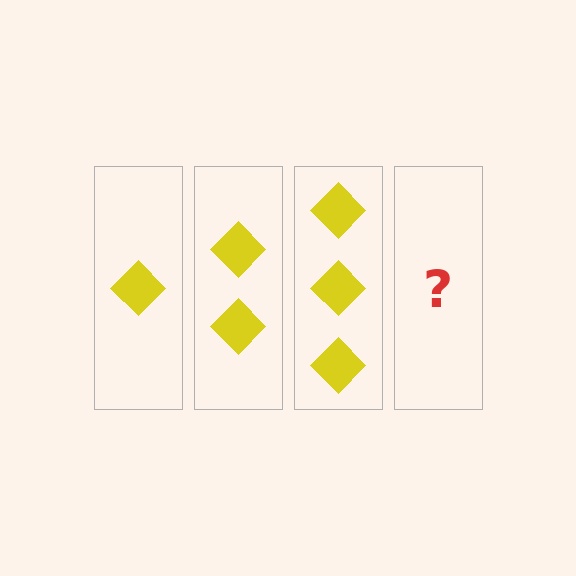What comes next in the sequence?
The next element should be 4 diamonds.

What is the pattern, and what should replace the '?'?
The pattern is that each step adds one more diamond. The '?' should be 4 diamonds.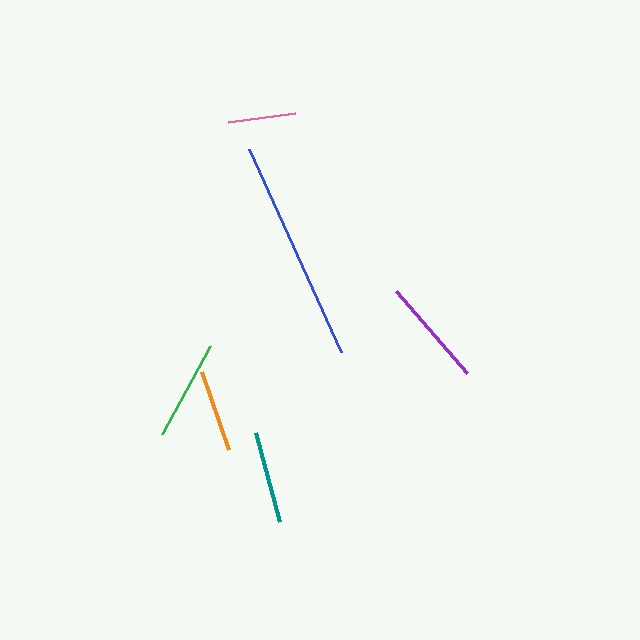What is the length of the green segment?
The green segment is approximately 100 pixels long.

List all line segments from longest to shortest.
From longest to shortest: blue, purple, green, teal, orange, pink.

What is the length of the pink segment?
The pink segment is approximately 68 pixels long.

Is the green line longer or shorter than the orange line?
The green line is longer than the orange line.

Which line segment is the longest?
The blue line is the longest at approximately 223 pixels.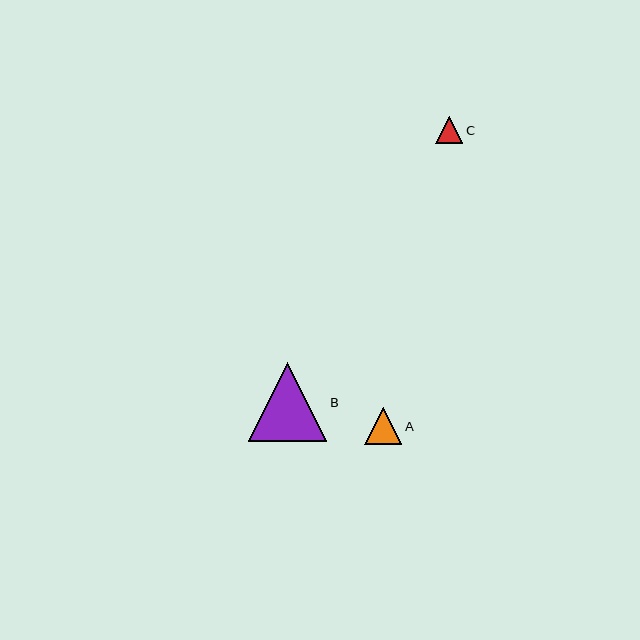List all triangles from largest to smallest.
From largest to smallest: B, A, C.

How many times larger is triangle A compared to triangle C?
Triangle A is approximately 1.4 times the size of triangle C.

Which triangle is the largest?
Triangle B is the largest with a size of approximately 78 pixels.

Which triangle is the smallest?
Triangle C is the smallest with a size of approximately 27 pixels.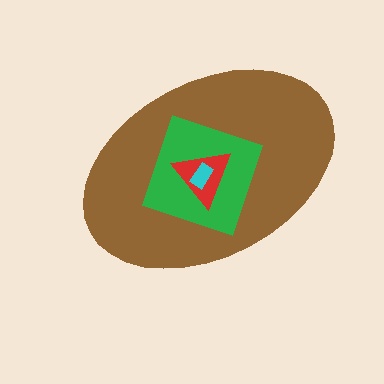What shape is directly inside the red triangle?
The cyan rectangle.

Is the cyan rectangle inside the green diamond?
Yes.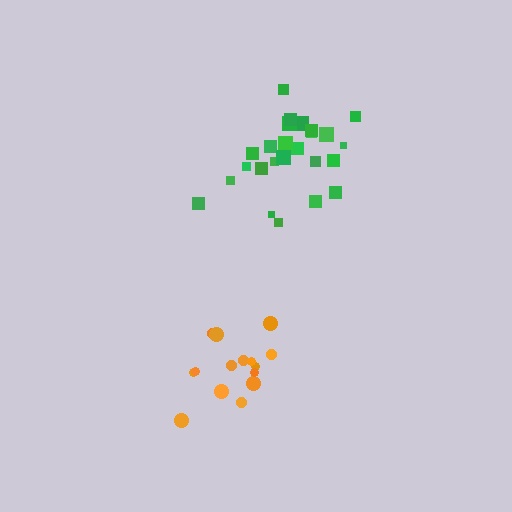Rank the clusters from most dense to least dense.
green, orange.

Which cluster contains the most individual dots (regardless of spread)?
Green (25).